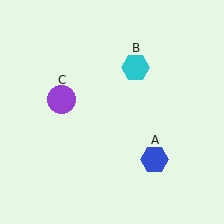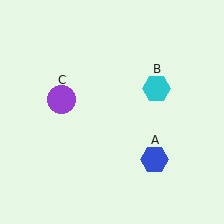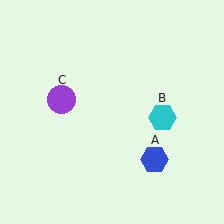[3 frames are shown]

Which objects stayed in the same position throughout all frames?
Blue hexagon (object A) and purple circle (object C) remained stationary.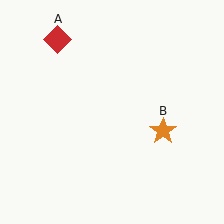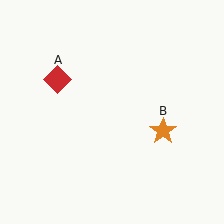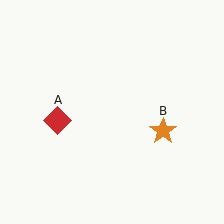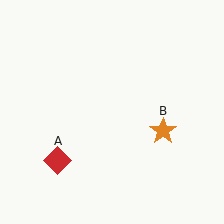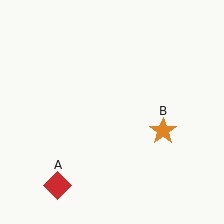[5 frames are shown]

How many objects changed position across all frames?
1 object changed position: red diamond (object A).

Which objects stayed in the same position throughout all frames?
Orange star (object B) remained stationary.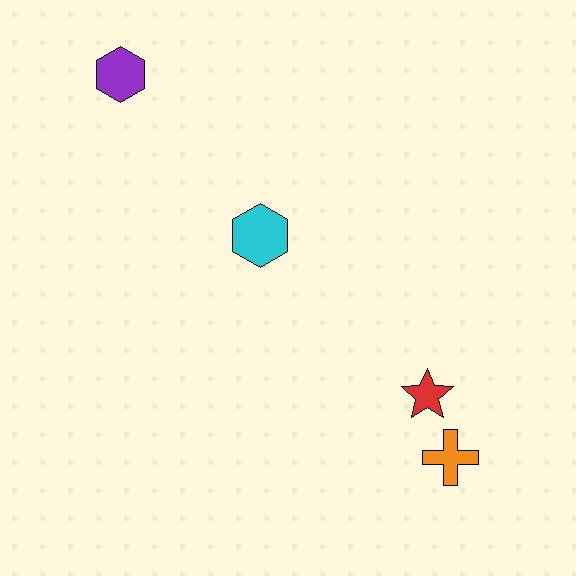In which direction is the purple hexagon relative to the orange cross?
The purple hexagon is above the orange cross.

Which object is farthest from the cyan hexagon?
The orange cross is farthest from the cyan hexagon.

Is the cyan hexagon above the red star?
Yes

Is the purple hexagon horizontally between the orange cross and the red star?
No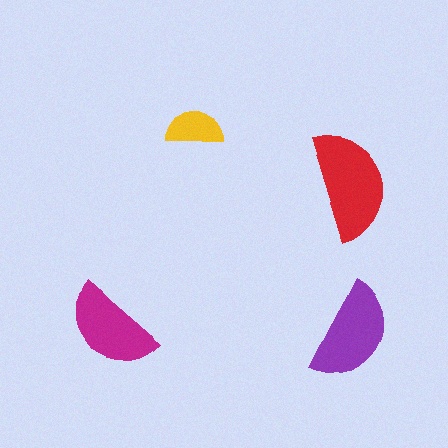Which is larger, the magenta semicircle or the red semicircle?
The red one.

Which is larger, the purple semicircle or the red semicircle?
The red one.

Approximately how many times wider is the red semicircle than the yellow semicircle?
About 2 times wider.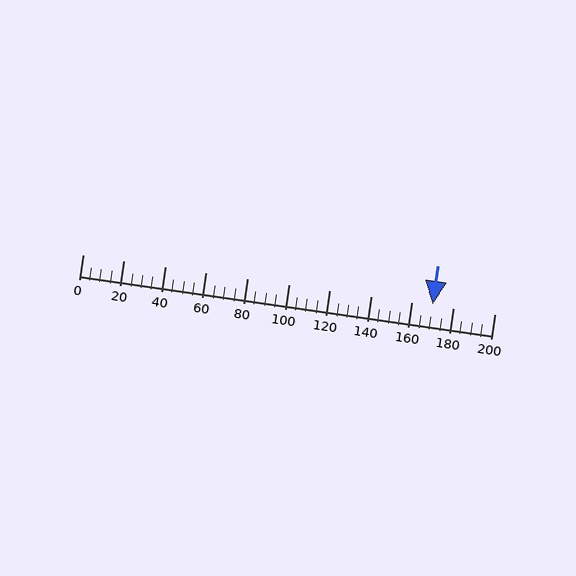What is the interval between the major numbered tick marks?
The major tick marks are spaced 20 units apart.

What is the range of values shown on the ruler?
The ruler shows values from 0 to 200.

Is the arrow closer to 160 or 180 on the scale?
The arrow is closer to 180.